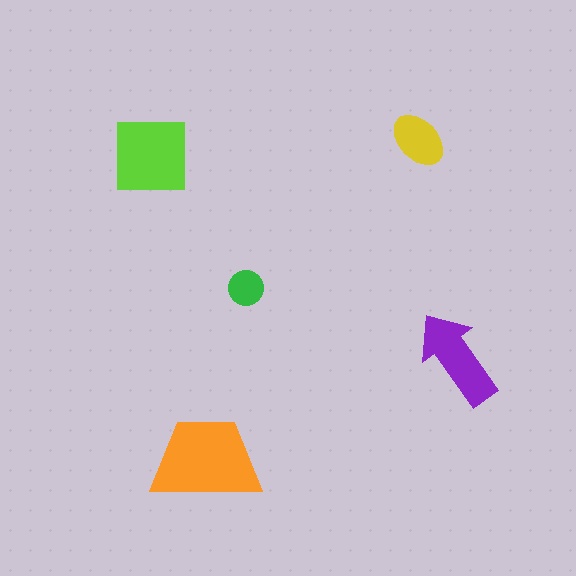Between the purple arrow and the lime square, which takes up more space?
The lime square.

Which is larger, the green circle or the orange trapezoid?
The orange trapezoid.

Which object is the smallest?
The green circle.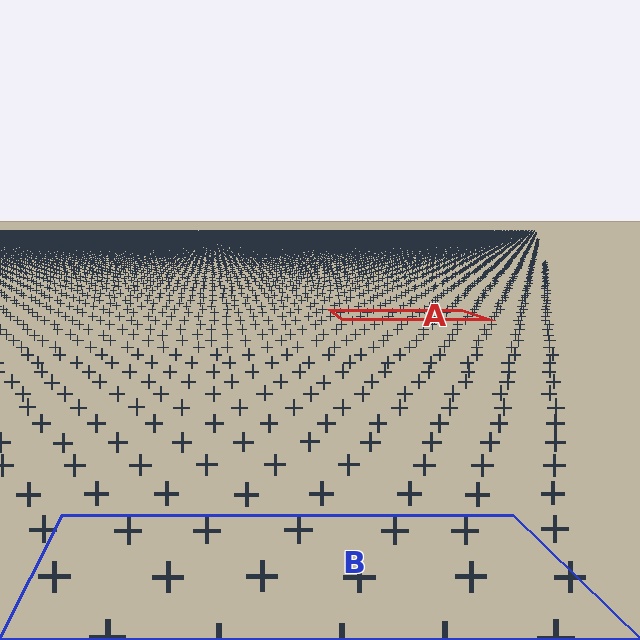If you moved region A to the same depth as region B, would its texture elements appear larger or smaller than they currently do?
They would appear larger. At a closer depth, the same texture elements are projected at a bigger on-screen size.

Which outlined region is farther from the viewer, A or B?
Region A is farther from the viewer — the texture elements inside it appear smaller and more densely packed.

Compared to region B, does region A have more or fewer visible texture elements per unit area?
Region A has more texture elements per unit area — they are packed more densely because it is farther away.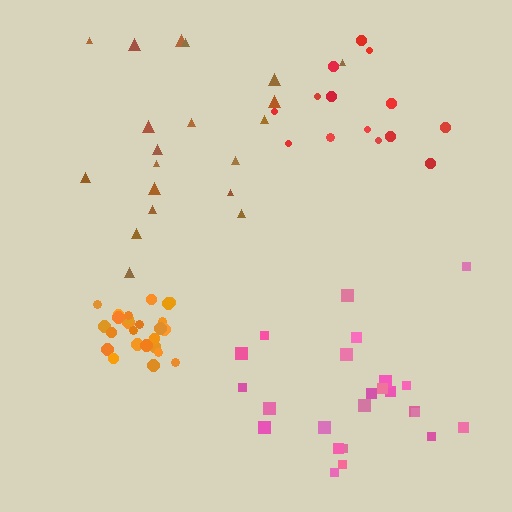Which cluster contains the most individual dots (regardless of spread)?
Orange (25).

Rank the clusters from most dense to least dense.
orange, pink, red, brown.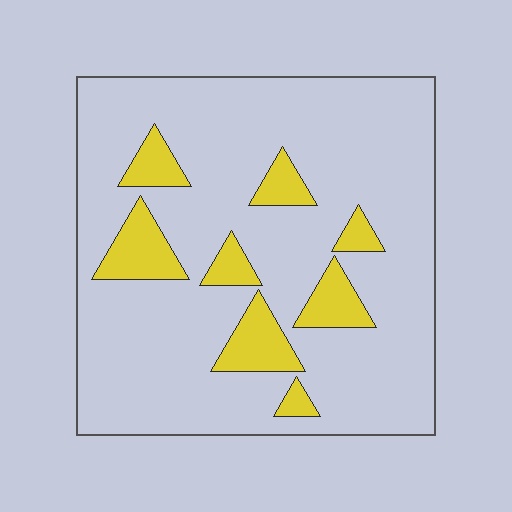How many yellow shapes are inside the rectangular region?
8.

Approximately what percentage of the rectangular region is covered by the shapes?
Approximately 15%.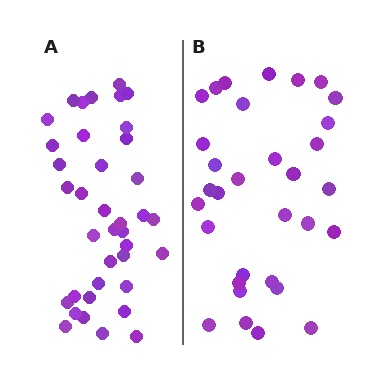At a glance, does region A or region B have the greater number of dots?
Region A (the left region) has more dots.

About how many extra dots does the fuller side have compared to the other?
Region A has about 6 more dots than region B.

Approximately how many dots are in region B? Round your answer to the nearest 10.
About 30 dots. (The exact count is 32, which rounds to 30.)